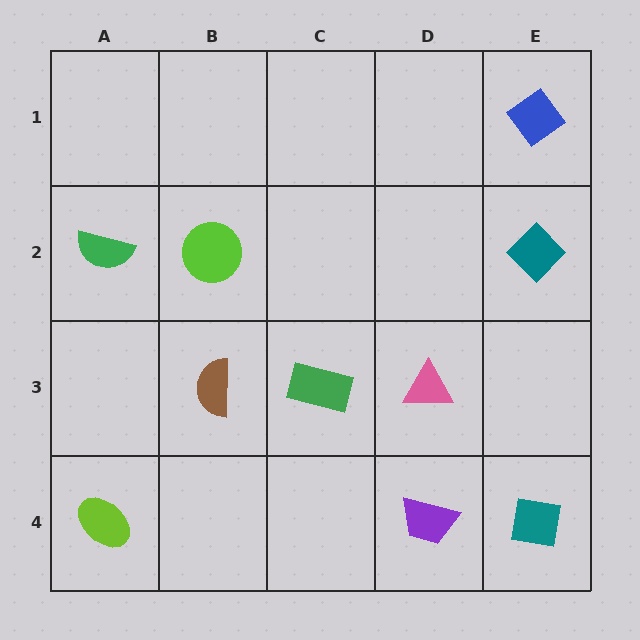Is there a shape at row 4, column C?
No, that cell is empty.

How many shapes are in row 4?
3 shapes.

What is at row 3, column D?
A pink triangle.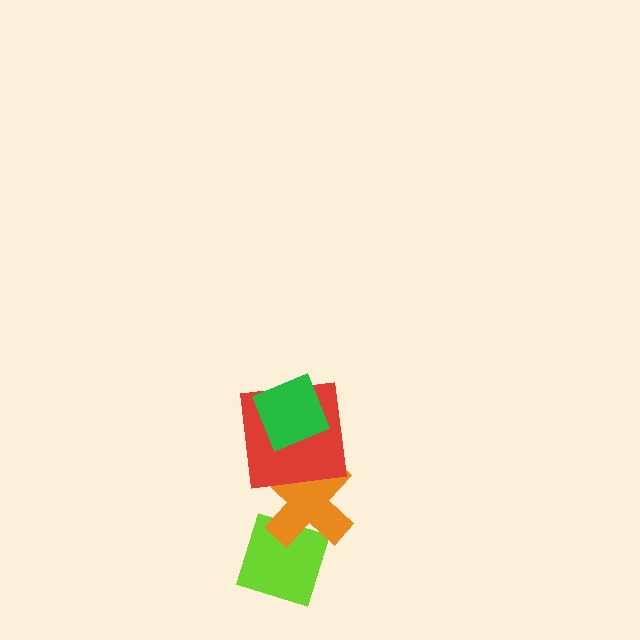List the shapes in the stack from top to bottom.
From top to bottom: the green diamond, the red square, the orange cross, the lime diamond.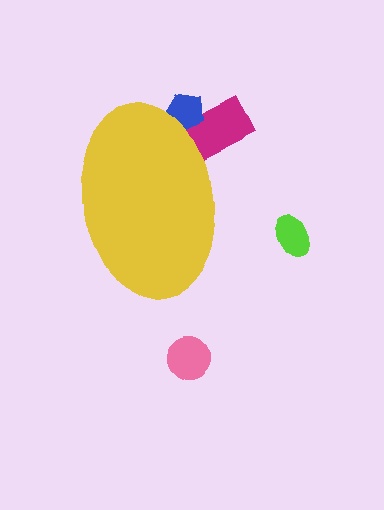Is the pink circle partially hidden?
No, the pink circle is fully visible.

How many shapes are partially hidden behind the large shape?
2 shapes are partially hidden.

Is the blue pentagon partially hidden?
Yes, the blue pentagon is partially hidden behind the yellow ellipse.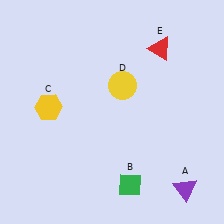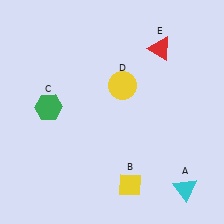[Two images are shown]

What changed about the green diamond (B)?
In Image 1, B is green. In Image 2, it changed to yellow.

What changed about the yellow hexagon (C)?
In Image 1, C is yellow. In Image 2, it changed to green.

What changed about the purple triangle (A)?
In Image 1, A is purple. In Image 2, it changed to cyan.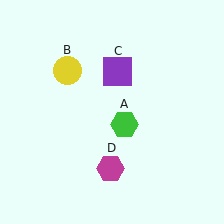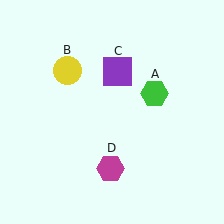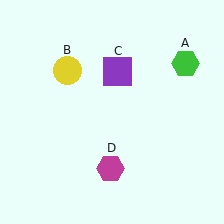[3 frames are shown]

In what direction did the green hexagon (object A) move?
The green hexagon (object A) moved up and to the right.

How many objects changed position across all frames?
1 object changed position: green hexagon (object A).